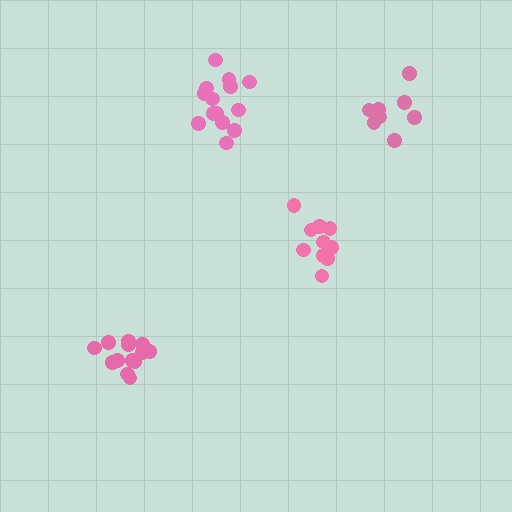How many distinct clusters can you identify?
There are 4 distinct clusters.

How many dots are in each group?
Group 1: 10 dots, Group 2: 13 dots, Group 3: 14 dots, Group 4: 8 dots (45 total).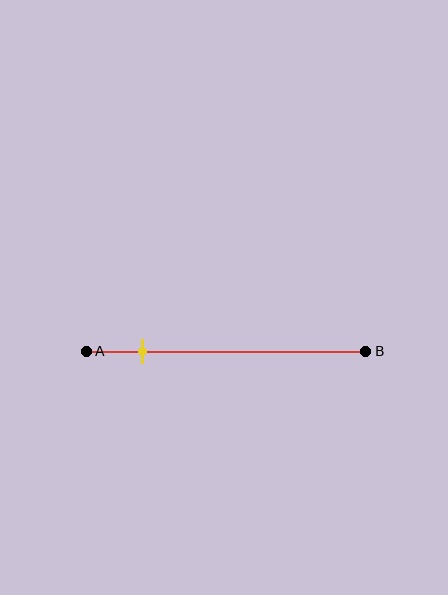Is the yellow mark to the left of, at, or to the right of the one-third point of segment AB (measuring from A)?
The yellow mark is to the left of the one-third point of segment AB.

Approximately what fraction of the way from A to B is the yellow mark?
The yellow mark is approximately 20% of the way from A to B.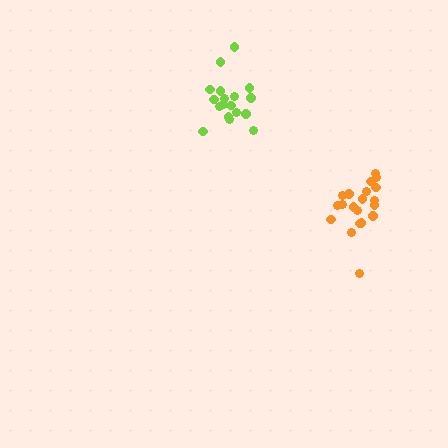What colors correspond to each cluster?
The clusters are colored: lime, orange.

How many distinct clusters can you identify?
There are 2 distinct clusters.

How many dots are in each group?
Group 1: 18 dots, Group 2: 20 dots (38 total).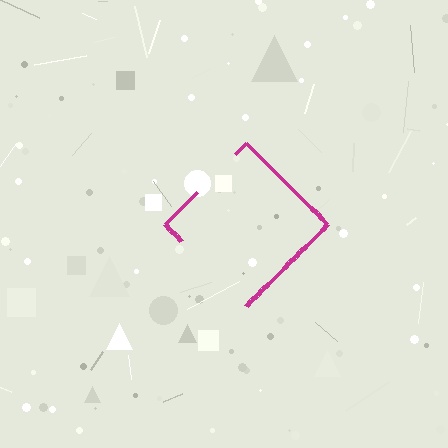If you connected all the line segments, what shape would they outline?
They would outline a diamond.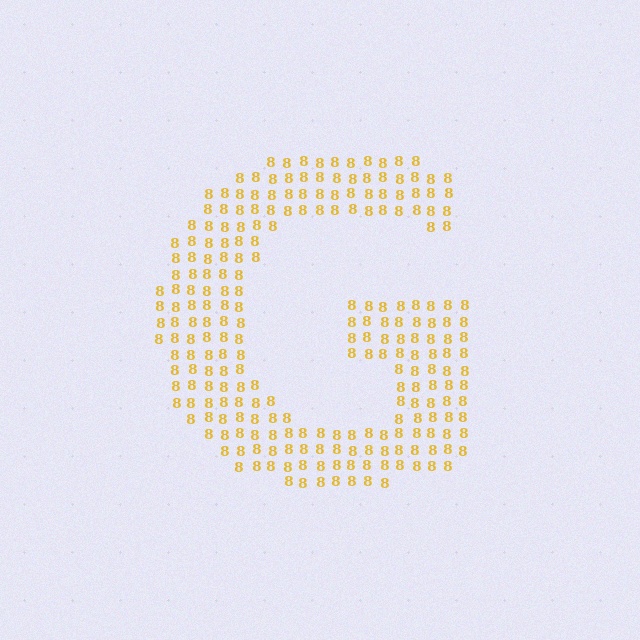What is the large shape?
The large shape is the letter G.